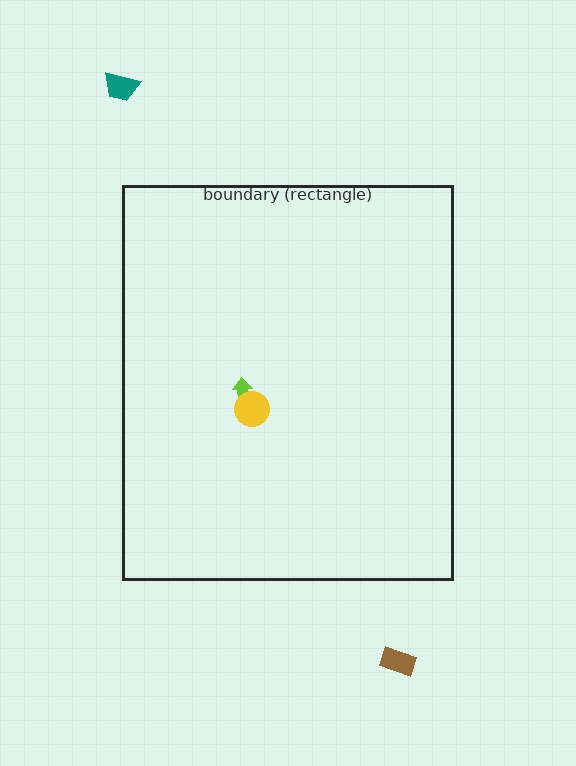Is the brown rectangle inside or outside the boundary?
Outside.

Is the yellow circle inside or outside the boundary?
Inside.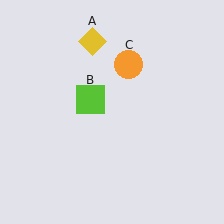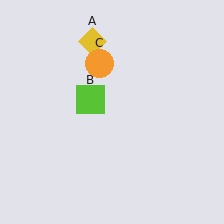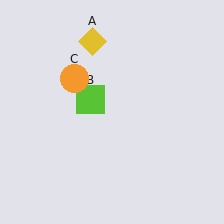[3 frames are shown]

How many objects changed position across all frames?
1 object changed position: orange circle (object C).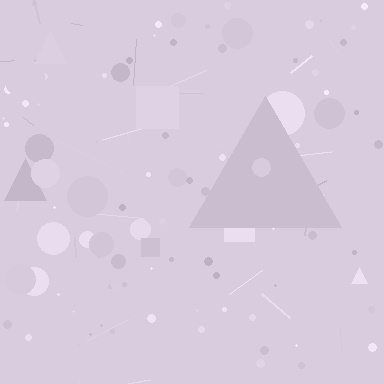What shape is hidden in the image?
A triangle is hidden in the image.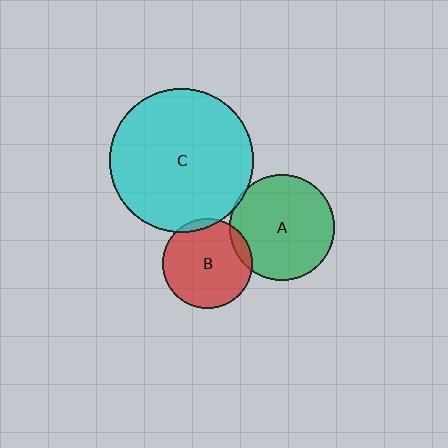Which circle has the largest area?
Circle C (cyan).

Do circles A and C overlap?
Yes.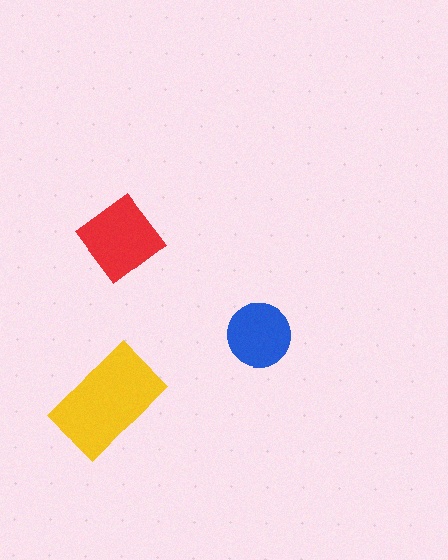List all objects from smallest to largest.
The blue circle, the red diamond, the yellow rectangle.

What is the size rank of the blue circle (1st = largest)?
3rd.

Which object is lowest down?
The yellow rectangle is bottommost.